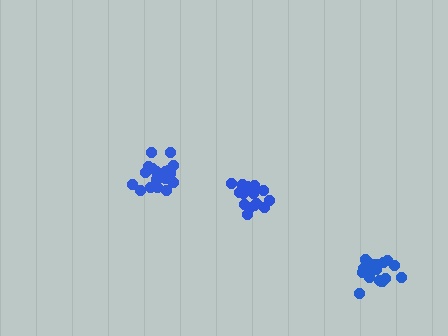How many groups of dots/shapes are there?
There are 3 groups.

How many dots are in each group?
Group 1: 21 dots, Group 2: 16 dots, Group 3: 20 dots (57 total).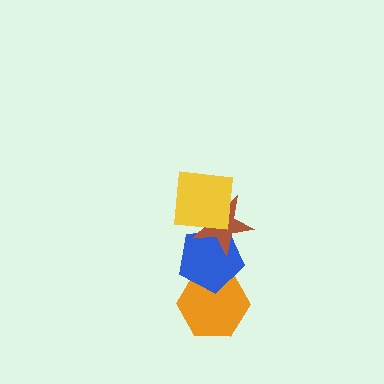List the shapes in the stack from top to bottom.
From top to bottom: the yellow square, the brown star, the blue pentagon, the orange hexagon.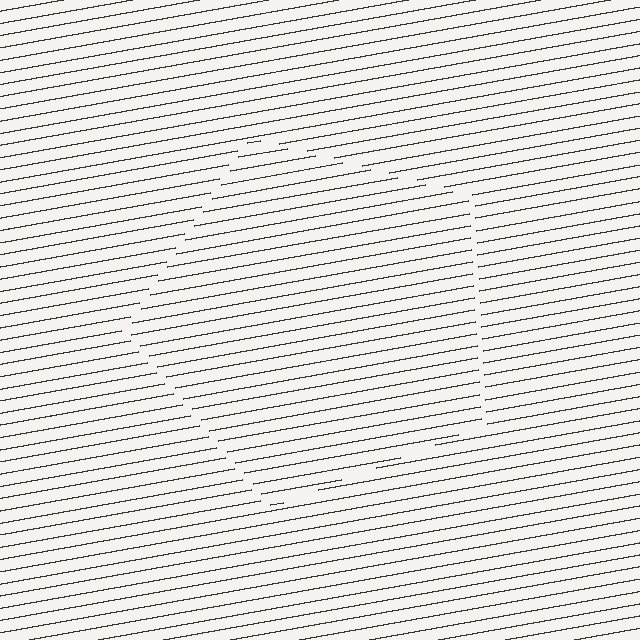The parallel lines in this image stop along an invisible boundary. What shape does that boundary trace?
An illusory pentagon. The interior of the shape contains the same grating, shifted by half a period — the contour is defined by the phase discontinuity where line-ends from the inner and outer gratings abut.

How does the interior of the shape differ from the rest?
The interior of the shape contains the same grating, shifted by half a period — the contour is defined by the phase discontinuity where line-ends from the inner and outer gratings abut.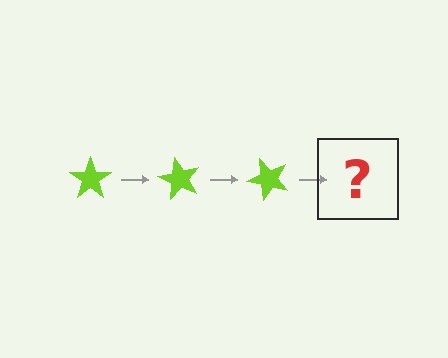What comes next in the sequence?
The next element should be a lime star rotated 180 degrees.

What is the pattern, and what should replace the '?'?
The pattern is that the star rotates 60 degrees each step. The '?' should be a lime star rotated 180 degrees.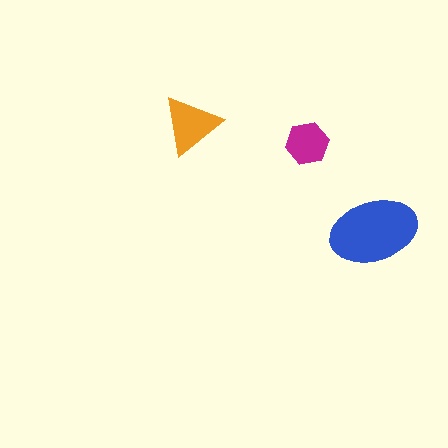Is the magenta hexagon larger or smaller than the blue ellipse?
Smaller.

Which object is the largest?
The blue ellipse.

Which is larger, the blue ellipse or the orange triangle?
The blue ellipse.